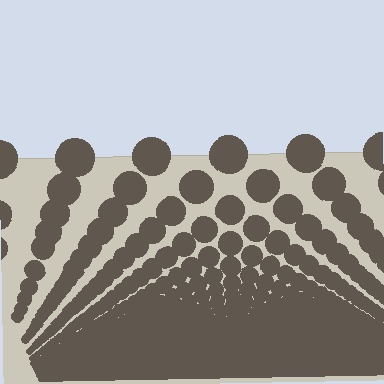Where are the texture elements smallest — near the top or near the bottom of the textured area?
Near the bottom.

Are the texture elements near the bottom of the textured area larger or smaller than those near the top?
Smaller. The gradient is inverted — elements near the bottom are smaller and denser.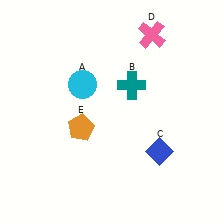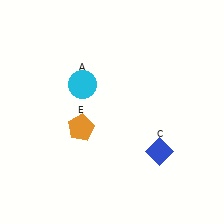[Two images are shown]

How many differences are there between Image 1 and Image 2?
There are 2 differences between the two images.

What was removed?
The teal cross (B), the pink cross (D) were removed in Image 2.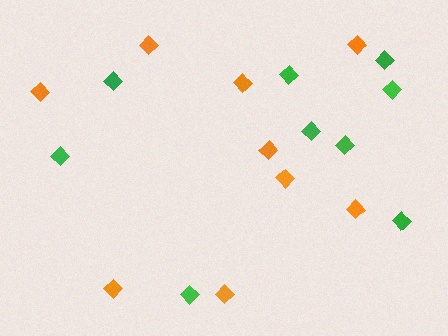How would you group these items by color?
There are 2 groups: one group of orange diamonds (9) and one group of green diamonds (9).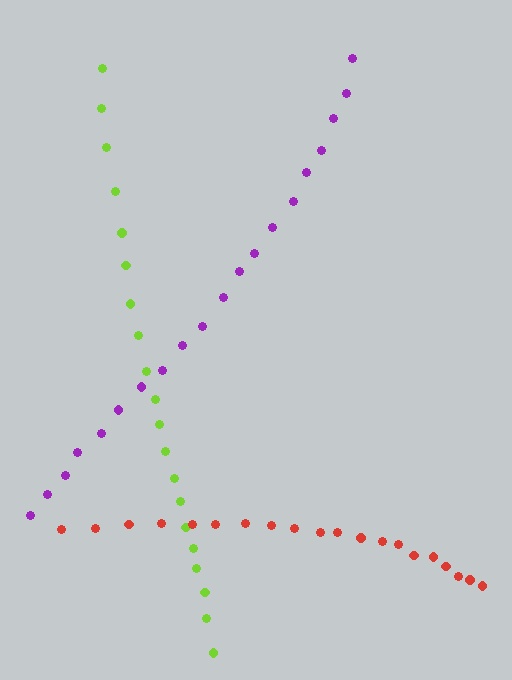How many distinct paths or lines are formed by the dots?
There are 3 distinct paths.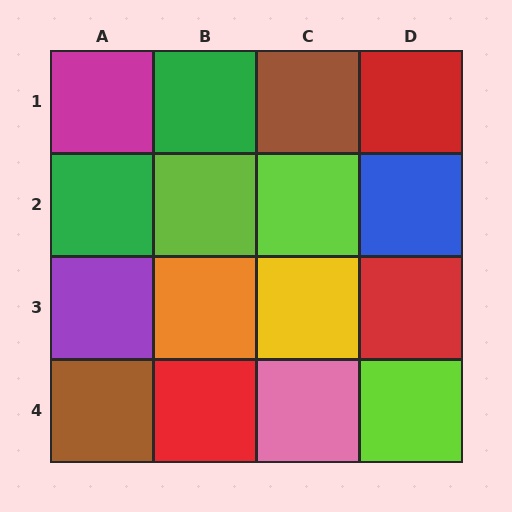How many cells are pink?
1 cell is pink.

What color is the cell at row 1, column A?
Magenta.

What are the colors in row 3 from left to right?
Purple, orange, yellow, red.